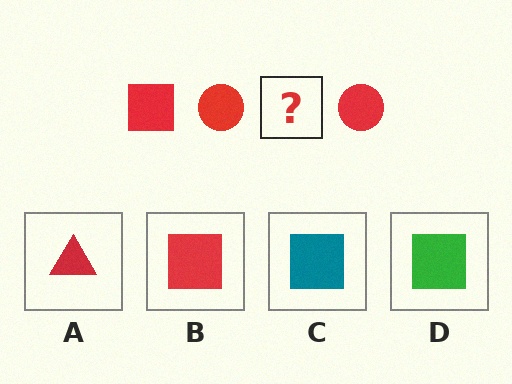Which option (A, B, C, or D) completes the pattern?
B.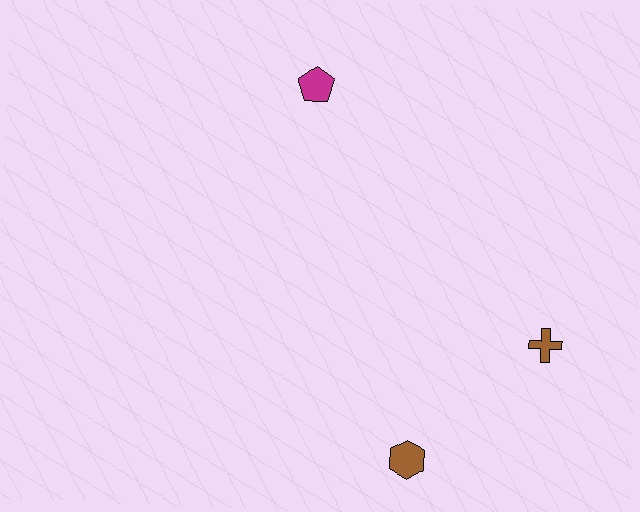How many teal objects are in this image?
There are no teal objects.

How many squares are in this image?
There are no squares.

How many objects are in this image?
There are 3 objects.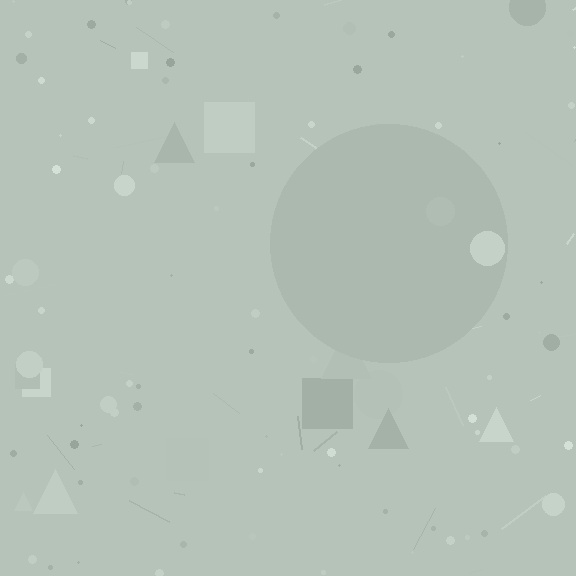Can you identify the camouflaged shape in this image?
The camouflaged shape is a circle.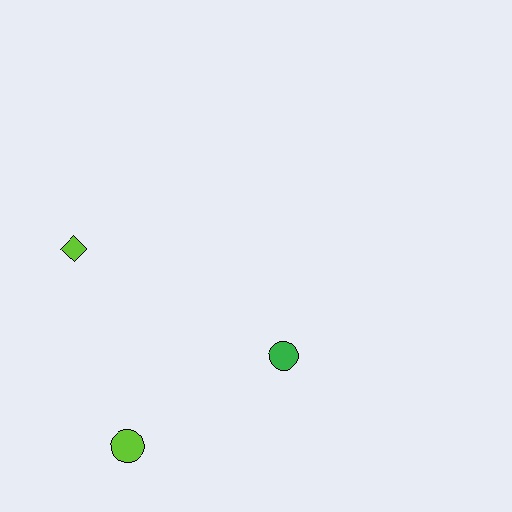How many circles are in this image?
There are 2 circles.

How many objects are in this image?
There are 3 objects.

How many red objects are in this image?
There are no red objects.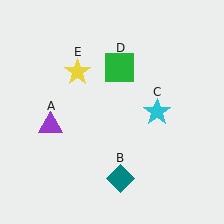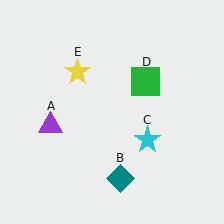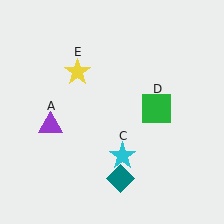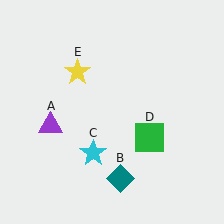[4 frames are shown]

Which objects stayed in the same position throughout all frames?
Purple triangle (object A) and teal diamond (object B) and yellow star (object E) remained stationary.